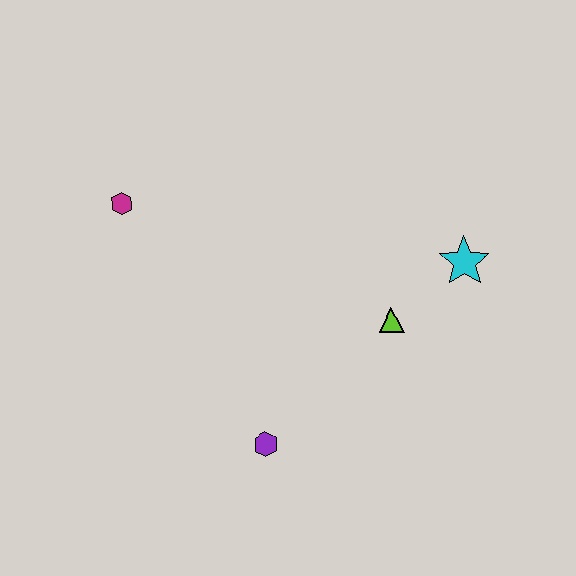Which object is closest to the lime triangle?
The cyan star is closest to the lime triangle.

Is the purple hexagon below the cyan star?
Yes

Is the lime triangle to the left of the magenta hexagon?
No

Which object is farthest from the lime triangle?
The magenta hexagon is farthest from the lime triangle.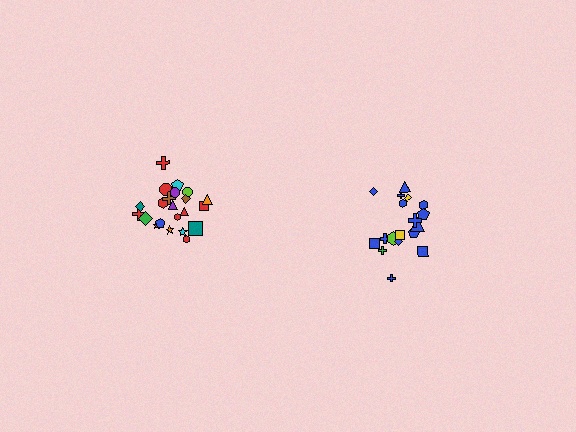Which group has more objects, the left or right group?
The left group.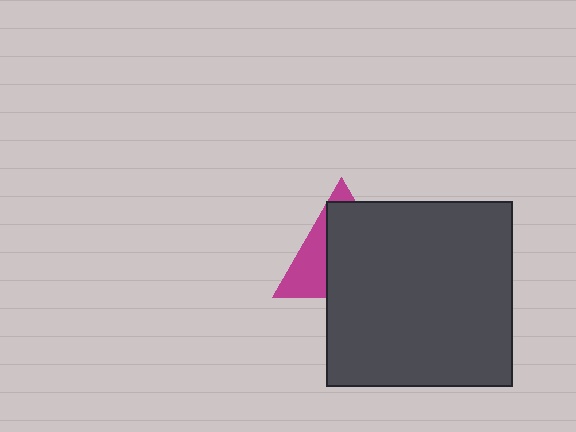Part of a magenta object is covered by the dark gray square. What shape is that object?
It is a triangle.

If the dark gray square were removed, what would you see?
You would see the complete magenta triangle.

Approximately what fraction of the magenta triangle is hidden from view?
Roughly 66% of the magenta triangle is hidden behind the dark gray square.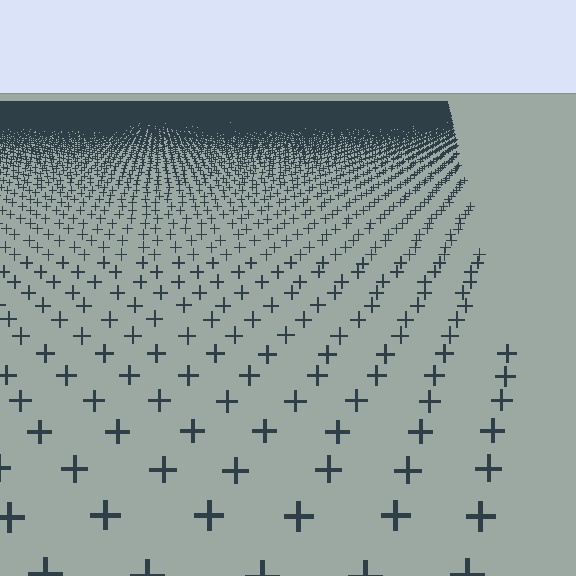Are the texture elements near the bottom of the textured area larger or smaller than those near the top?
Larger. Near the bottom, elements are closer to the viewer and appear at a bigger on-screen size.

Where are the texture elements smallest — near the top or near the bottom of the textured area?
Near the top.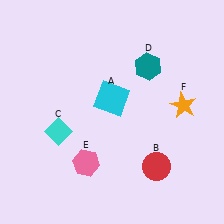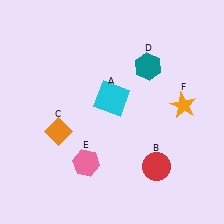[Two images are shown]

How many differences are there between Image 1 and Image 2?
There is 1 difference between the two images.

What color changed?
The diamond (C) changed from cyan in Image 1 to orange in Image 2.